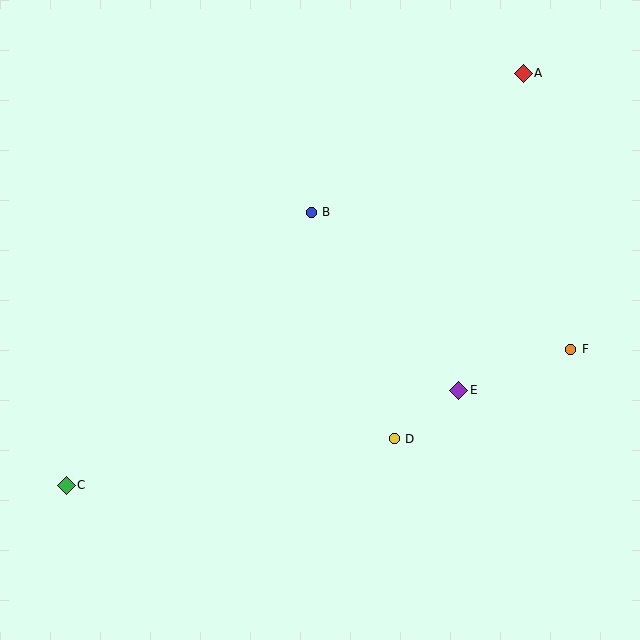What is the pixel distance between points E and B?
The distance between E and B is 232 pixels.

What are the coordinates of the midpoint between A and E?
The midpoint between A and E is at (491, 232).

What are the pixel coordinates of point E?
Point E is at (459, 390).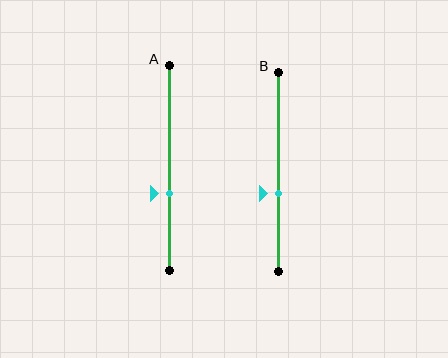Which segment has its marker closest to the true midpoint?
Segment B has its marker closest to the true midpoint.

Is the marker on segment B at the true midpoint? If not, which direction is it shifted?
No, the marker on segment B is shifted downward by about 11% of the segment length.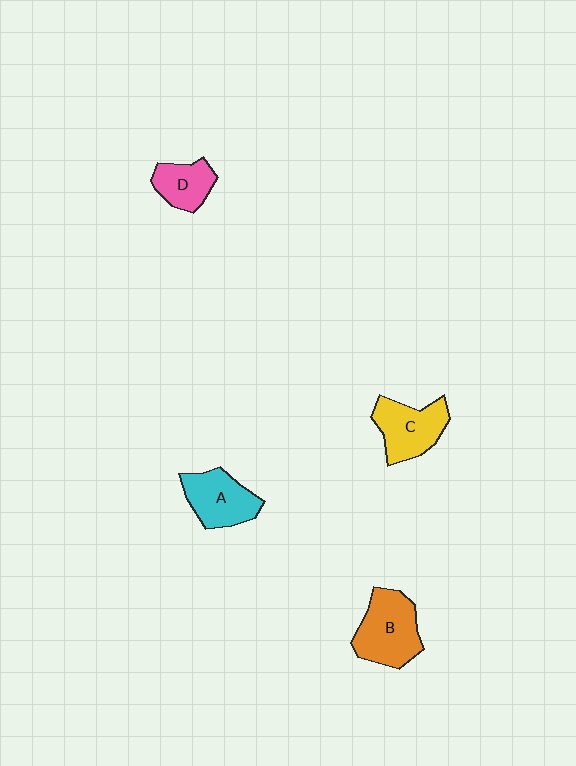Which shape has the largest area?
Shape B (orange).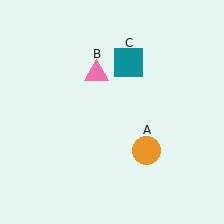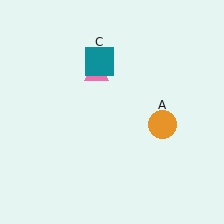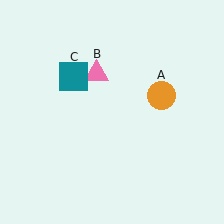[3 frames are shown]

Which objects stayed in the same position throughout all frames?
Pink triangle (object B) remained stationary.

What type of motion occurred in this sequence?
The orange circle (object A), teal square (object C) rotated counterclockwise around the center of the scene.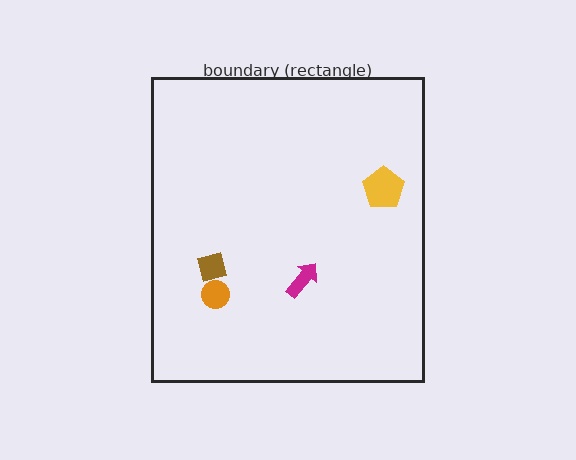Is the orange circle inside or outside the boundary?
Inside.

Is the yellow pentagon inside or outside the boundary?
Inside.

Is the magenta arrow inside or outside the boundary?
Inside.